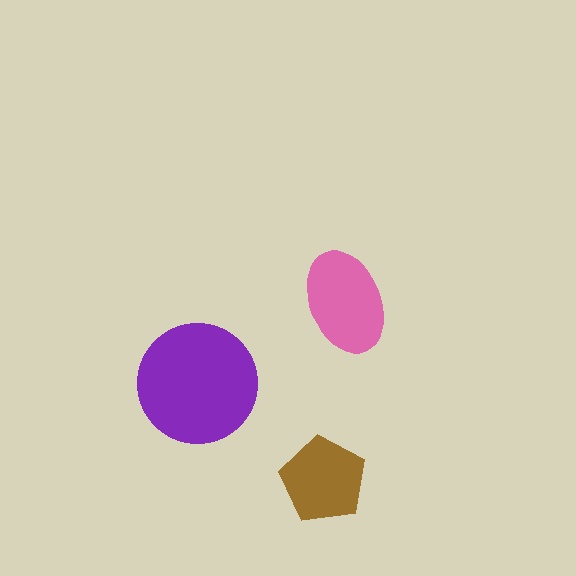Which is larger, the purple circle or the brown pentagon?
The purple circle.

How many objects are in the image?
There are 3 objects in the image.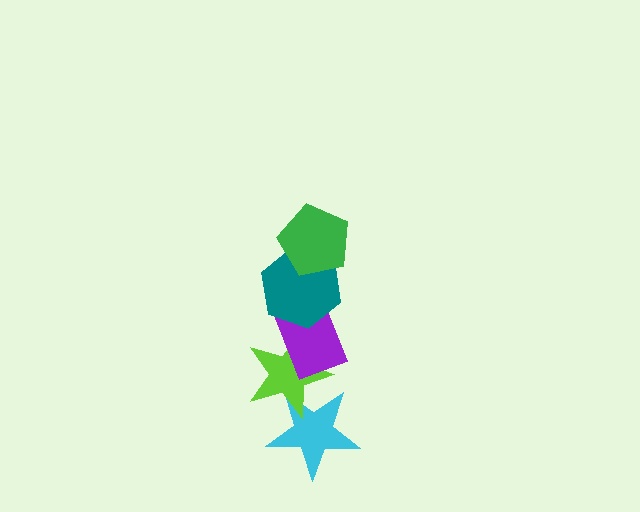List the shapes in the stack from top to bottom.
From top to bottom: the green pentagon, the teal hexagon, the purple rectangle, the lime star, the cyan star.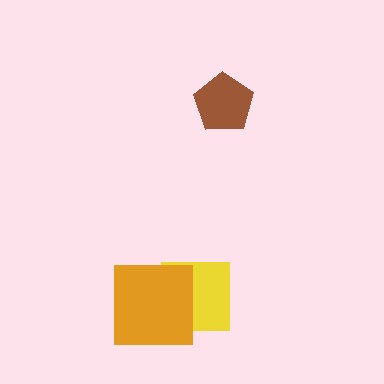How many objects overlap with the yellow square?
1 object overlaps with the yellow square.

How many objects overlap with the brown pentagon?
0 objects overlap with the brown pentagon.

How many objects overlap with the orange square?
1 object overlaps with the orange square.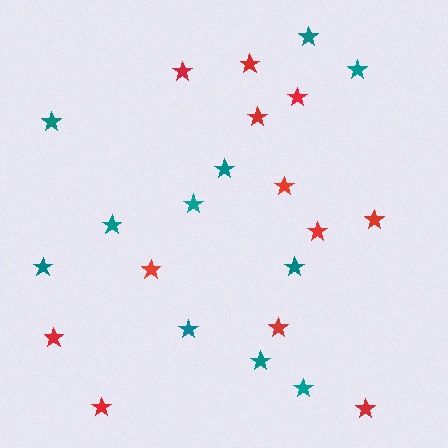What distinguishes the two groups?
There are 2 groups: one group of red stars (12) and one group of teal stars (11).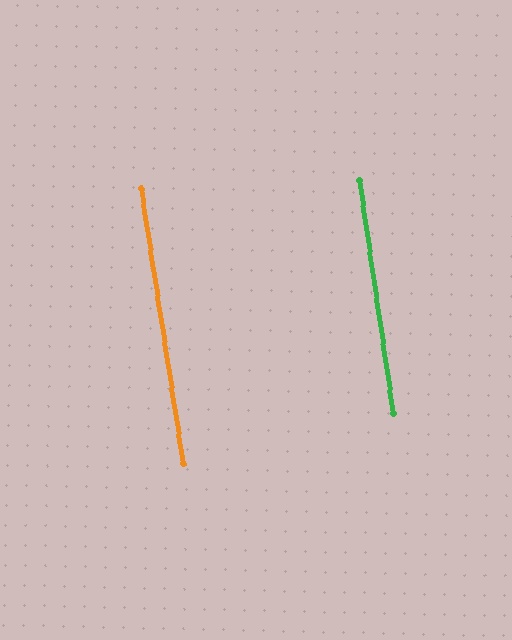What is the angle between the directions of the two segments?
Approximately 0 degrees.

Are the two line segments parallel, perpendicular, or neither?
Parallel — their directions differ by only 0.4°.